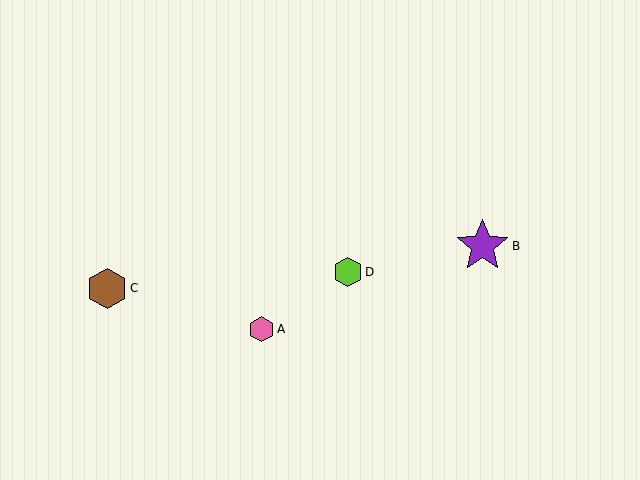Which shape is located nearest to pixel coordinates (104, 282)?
The brown hexagon (labeled C) at (107, 288) is nearest to that location.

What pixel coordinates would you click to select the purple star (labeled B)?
Click at (483, 246) to select the purple star B.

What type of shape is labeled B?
Shape B is a purple star.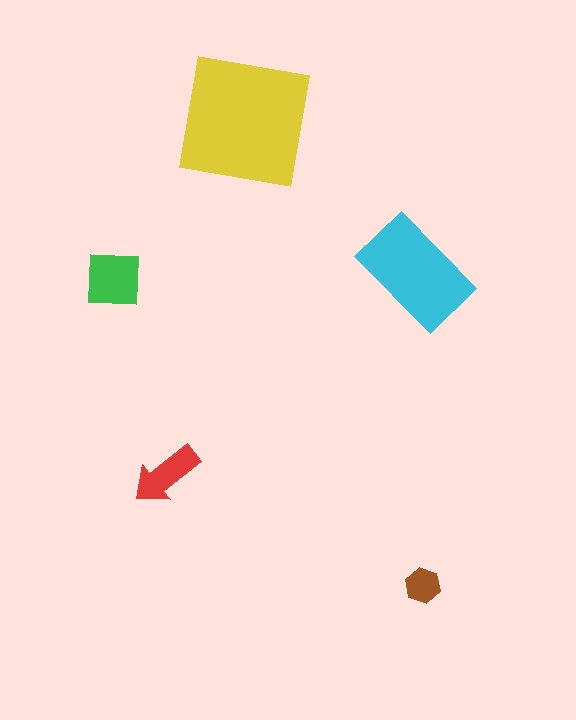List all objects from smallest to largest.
The brown hexagon, the red arrow, the green square, the cyan rectangle, the yellow square.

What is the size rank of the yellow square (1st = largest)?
1st.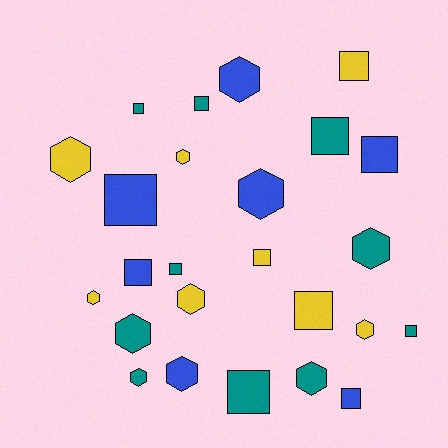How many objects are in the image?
There are 25 objects.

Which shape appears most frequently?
Square, with 13 objects.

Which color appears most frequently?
Teal, with 10 objects.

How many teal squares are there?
There are 6 teal squares.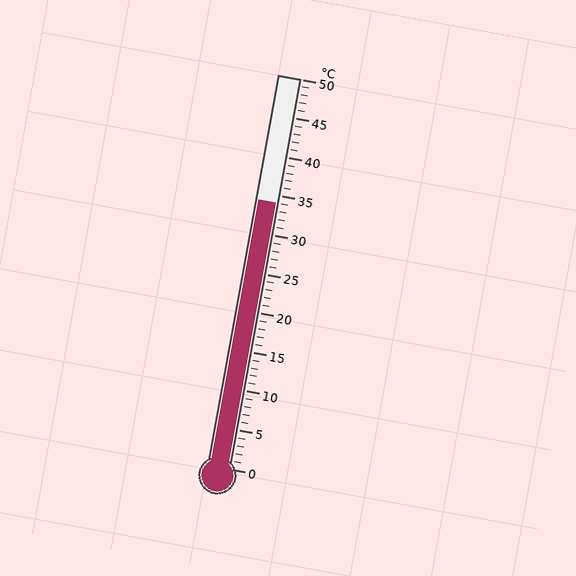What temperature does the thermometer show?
The thermometer shows approximately 34°C.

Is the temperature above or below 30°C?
The temperature is above 30°C.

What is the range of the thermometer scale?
The thermometer scale ranges from 0°C to 50°C.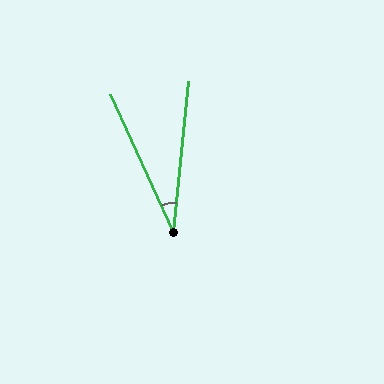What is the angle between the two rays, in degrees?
Approximately 30 degrees.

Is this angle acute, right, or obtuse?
It is acute.